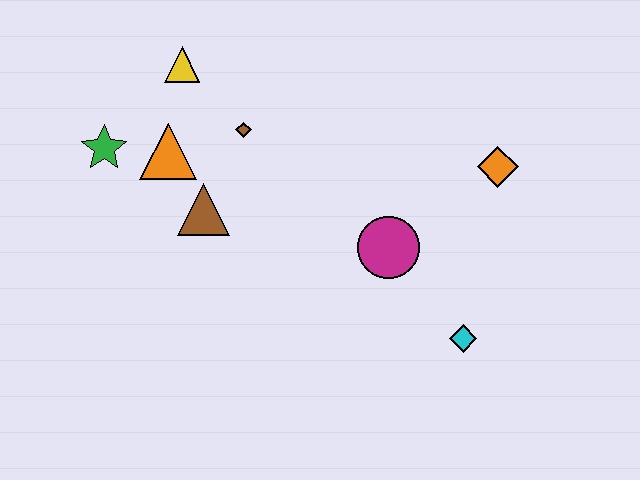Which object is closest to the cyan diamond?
The magenta circle is closest to the cyan diamond.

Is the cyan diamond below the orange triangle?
Yes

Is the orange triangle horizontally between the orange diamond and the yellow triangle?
No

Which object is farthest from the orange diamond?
The green star is farthest from the orange diamond.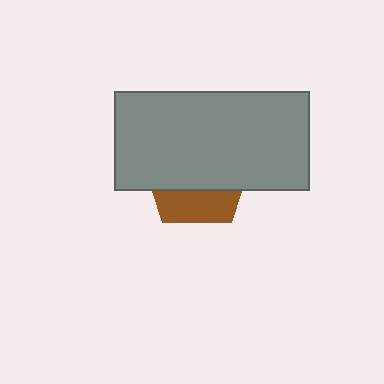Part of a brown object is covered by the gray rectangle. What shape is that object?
It is a pentagon.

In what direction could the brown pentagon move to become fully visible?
The brown pentagon could move down. That would shift it out from behind the gray rectangle entirely.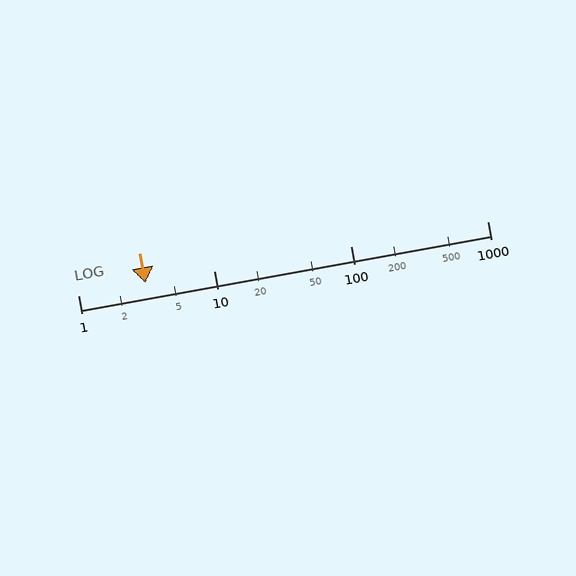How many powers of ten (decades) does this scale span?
The scale spans 3 decades, from 1 to 1000.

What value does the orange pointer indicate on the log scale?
The pointer indicates approximately 3.1.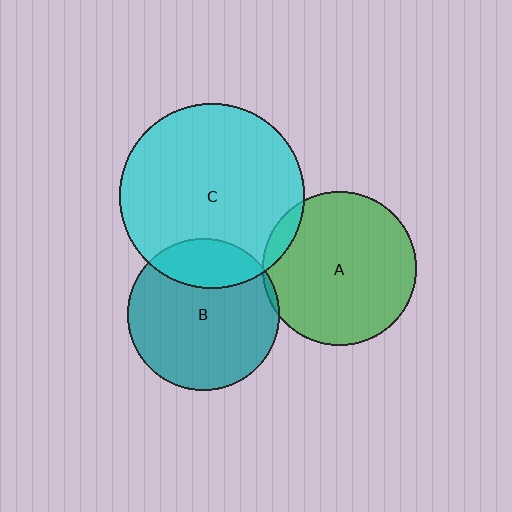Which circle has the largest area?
Circle C (cyan).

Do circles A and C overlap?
Yes.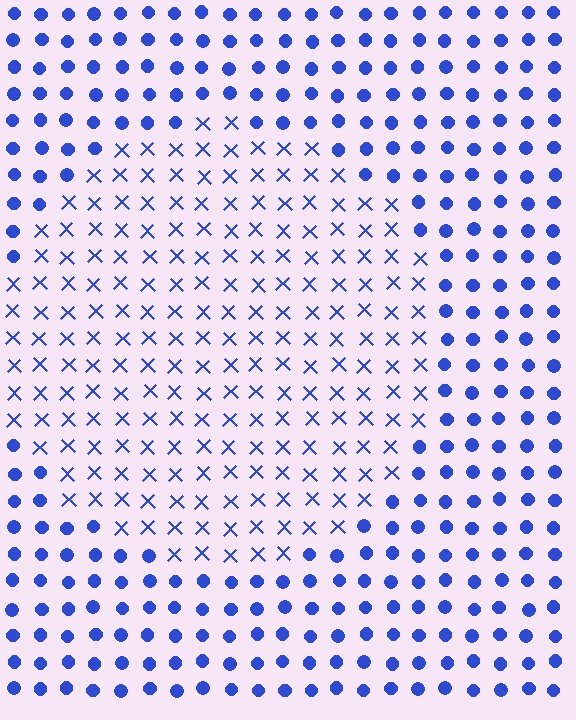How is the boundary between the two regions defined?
The boundary is defined by a change in element shape: X marks inside vs. circles outside. All elements share the same color and spacing.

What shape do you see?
I see a circle.